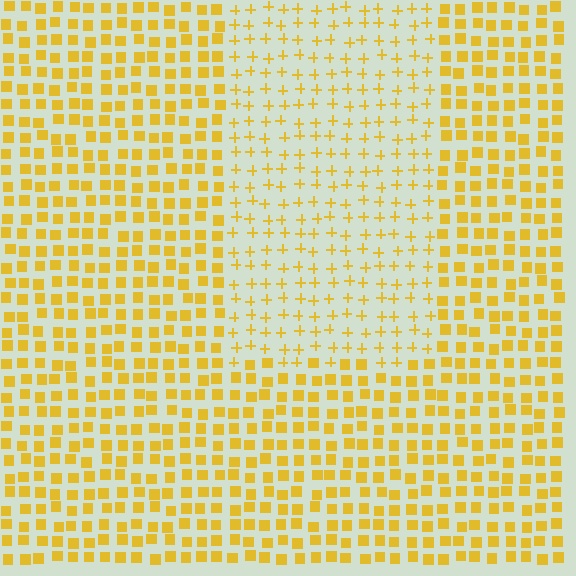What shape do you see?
I see a rectangle.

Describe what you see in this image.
The image is filled with small yellow elements arranged in a uniform grid. A rectangle-shaped region contains plus signs, while the surrounding area contains squares. The boundary is defined purely by the change in element shape.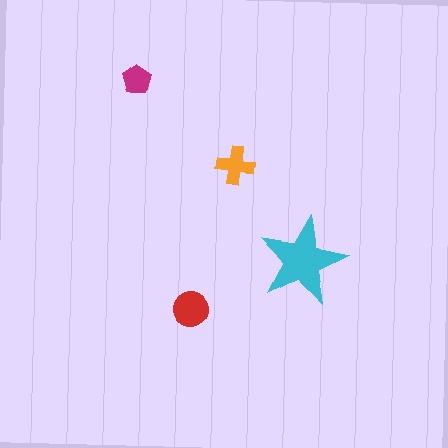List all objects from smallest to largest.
The magenta pentagon, the orange cross, the red circle, the cyan star.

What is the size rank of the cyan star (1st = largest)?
1st.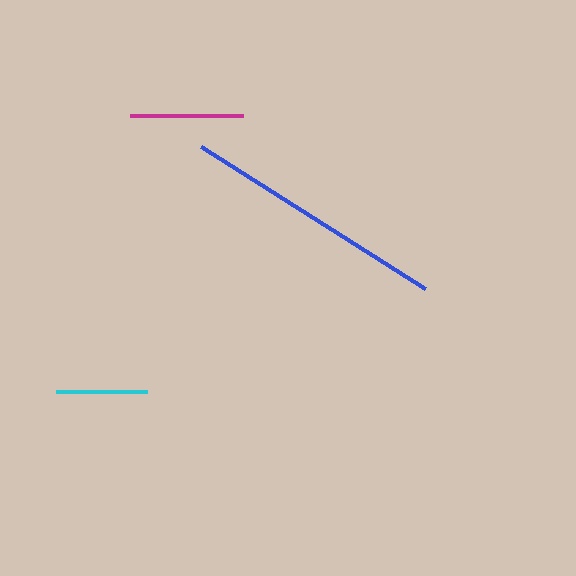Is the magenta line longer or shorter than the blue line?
The blue line is longer than the magenta line.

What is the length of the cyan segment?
The cyan segment is approximately 91 pixels long.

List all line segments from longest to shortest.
From longest to shortest: blue, magenta, cyan.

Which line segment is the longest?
The blue line is the longest at approximately 265 pixels.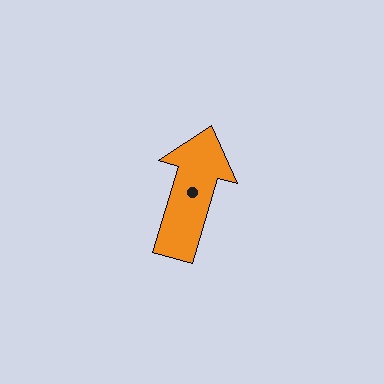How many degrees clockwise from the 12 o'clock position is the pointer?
Approximately 16 degrees.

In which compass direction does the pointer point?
North.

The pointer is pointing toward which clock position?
Roughly 1 o'clock.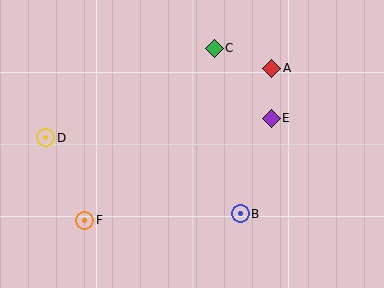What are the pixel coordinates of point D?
Point D is at (46, 138).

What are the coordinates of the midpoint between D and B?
The midpoint between D and B is at (143, 176).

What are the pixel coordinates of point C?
Point C is at (214, 48).